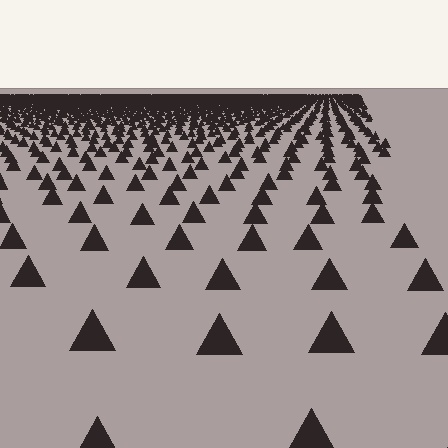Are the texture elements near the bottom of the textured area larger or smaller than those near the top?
Larger. Near the bottom, elements are closer to the viewer and appear at a bigger on-screen size.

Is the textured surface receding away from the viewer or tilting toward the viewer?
The surface is receding away from the viewer. Texture elements get smaller and denser toward the top.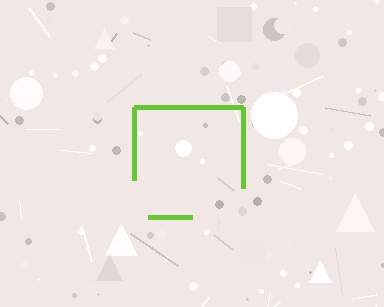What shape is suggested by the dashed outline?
The dashed outline suggests a square.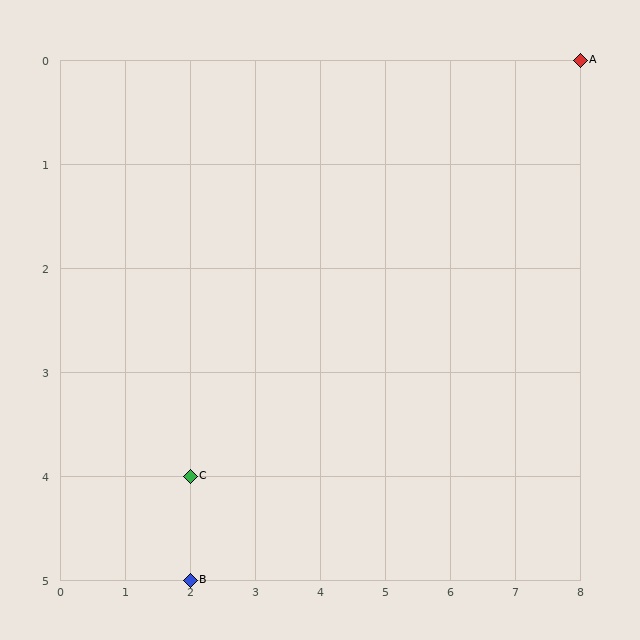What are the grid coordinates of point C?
Point C is at grid coordinates (2, 4).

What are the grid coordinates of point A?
Point A is at grid coordinates (8, 0).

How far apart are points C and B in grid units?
Points C and B are 1 row apart.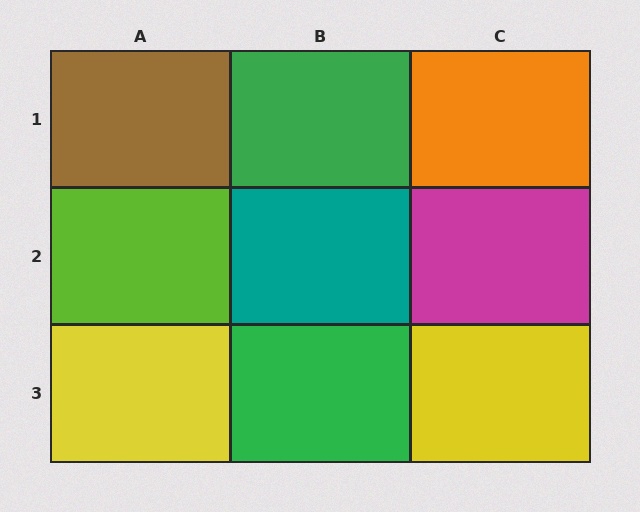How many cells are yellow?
2 cells are yellow.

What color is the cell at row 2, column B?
Teal.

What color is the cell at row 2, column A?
Lime.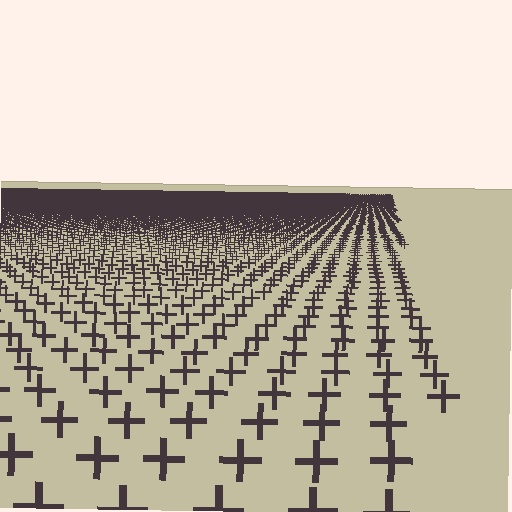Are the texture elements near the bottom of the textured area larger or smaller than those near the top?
Larger. Near the bottom, elements are closer to the viewer and appear at a bigger on-screen size.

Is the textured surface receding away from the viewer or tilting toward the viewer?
The surface is receding away from the viewer. Texture elements get smaller and denser toward the top.